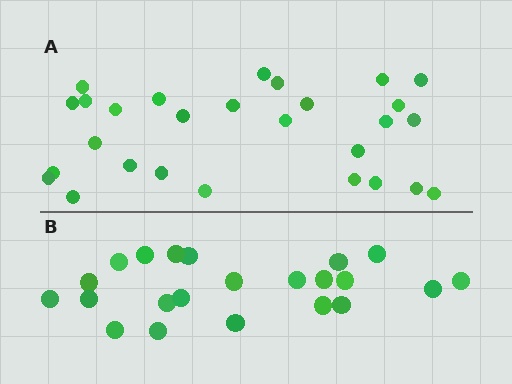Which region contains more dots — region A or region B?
Region A (the top region) has more dots.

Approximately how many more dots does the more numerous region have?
Region A has about 6 more dots than region B.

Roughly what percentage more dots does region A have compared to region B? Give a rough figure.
About 25% more.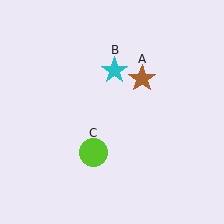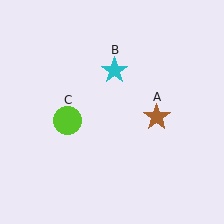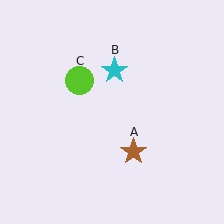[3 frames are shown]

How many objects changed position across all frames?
2 objects changed position: brown star (object A), lime circle (object C).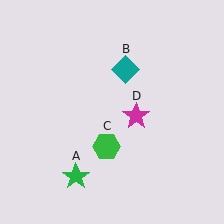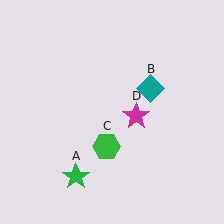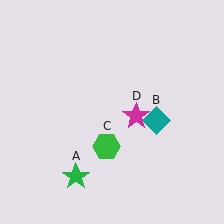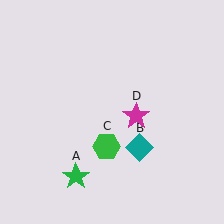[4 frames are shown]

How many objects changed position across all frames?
1 object changed position: teal diamond (object B).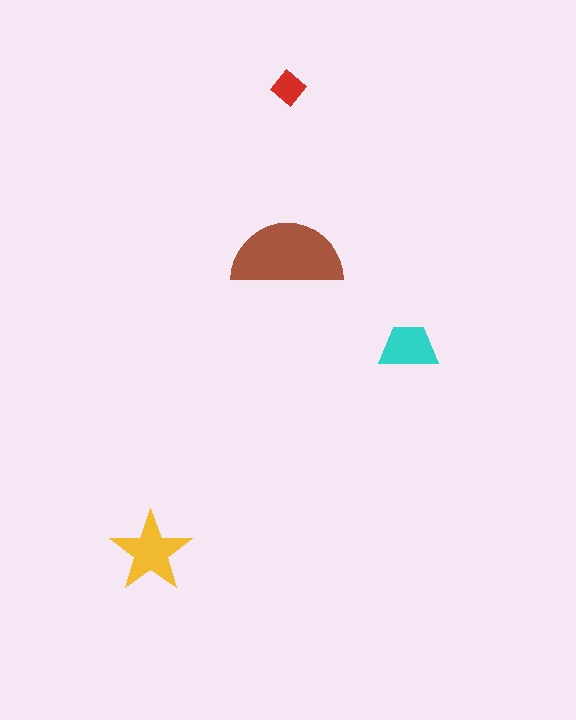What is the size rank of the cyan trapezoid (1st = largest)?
3rd.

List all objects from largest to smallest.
The brown semicircle, the yellow star, the cyan trapezoid, the red diamond.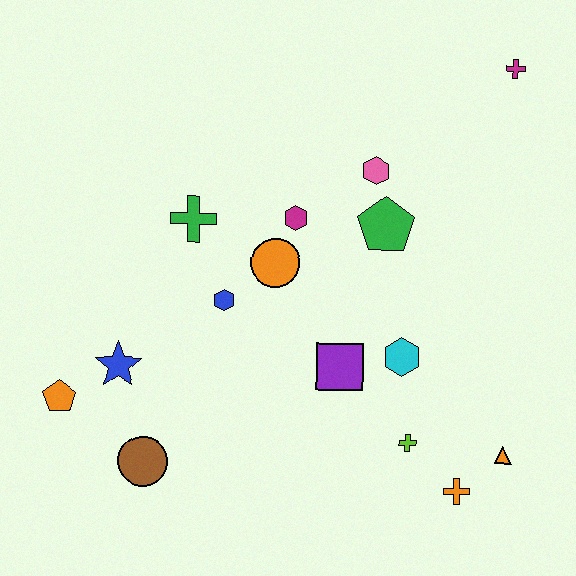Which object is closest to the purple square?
The cyan hexagon is closest to the purple square.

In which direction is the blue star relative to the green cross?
The blue star is below the green cross.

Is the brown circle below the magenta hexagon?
Yes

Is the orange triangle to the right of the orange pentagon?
Yes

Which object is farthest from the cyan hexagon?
The orange pentagon is farthest from the cyan hexagon.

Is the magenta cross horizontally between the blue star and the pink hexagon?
No